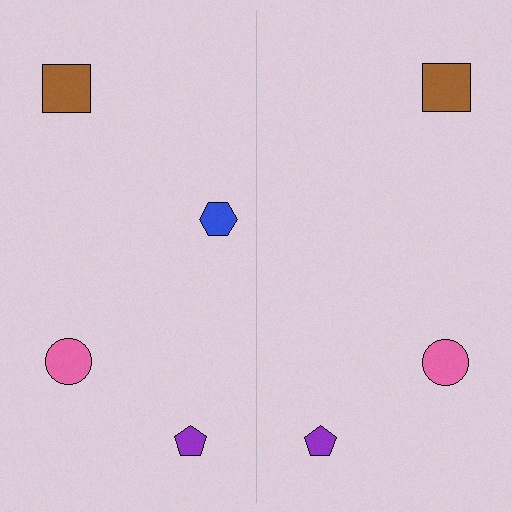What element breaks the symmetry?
A blue hexagon is missing from the right side.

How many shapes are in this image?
There are 7 shapes in this image.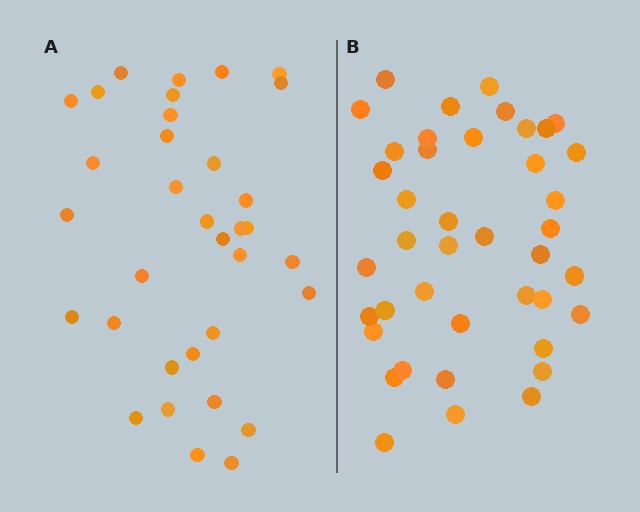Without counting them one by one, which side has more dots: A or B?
Region B (the right region) has more dots.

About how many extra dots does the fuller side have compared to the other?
Region B has roughly 8 or so more dots than region A.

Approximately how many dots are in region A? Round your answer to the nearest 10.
About 30 dots. (The exact count is 34, which rounds to 30.)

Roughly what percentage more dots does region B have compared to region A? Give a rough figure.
About 20% more.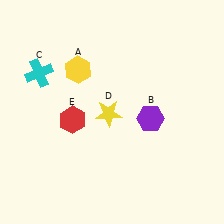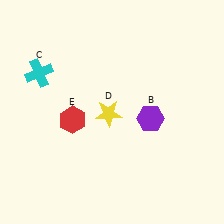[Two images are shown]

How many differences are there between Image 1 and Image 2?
There is 1 difference between the two images.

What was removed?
The yellow hexagon (A) was removed in Image 2.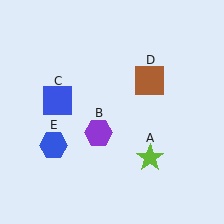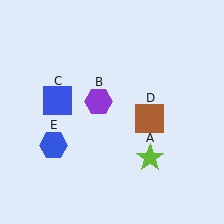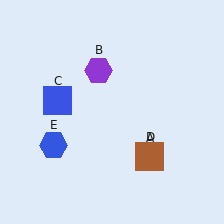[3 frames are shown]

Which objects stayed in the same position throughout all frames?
Lime star (object A) and blue square (object C) and blue hexagon (object E) remained stationary.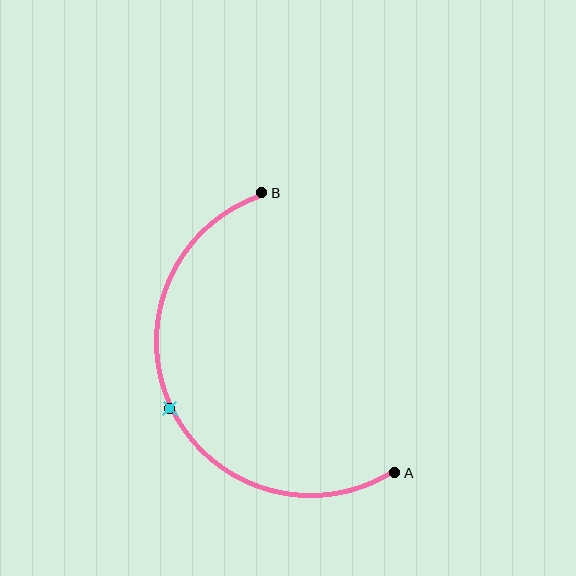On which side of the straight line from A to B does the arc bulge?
The arc bulges to the left of the straight line connecting A and B.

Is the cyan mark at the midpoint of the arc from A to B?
Yes. The cyan mark lies on the arc at equal arc-length from both A and B — it is the arc midpoint.